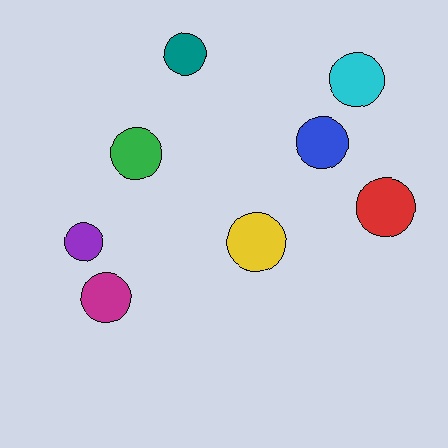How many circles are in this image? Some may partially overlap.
There are 8 circles.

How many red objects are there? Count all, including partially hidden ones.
There is 1 red object.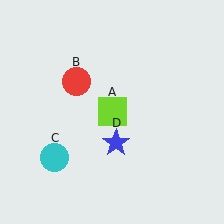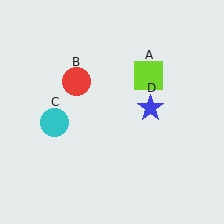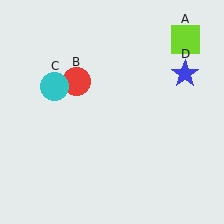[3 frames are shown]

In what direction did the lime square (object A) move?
The lime square (object A) moved up and to the right.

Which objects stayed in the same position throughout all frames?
Red circle (object B) remained stationary.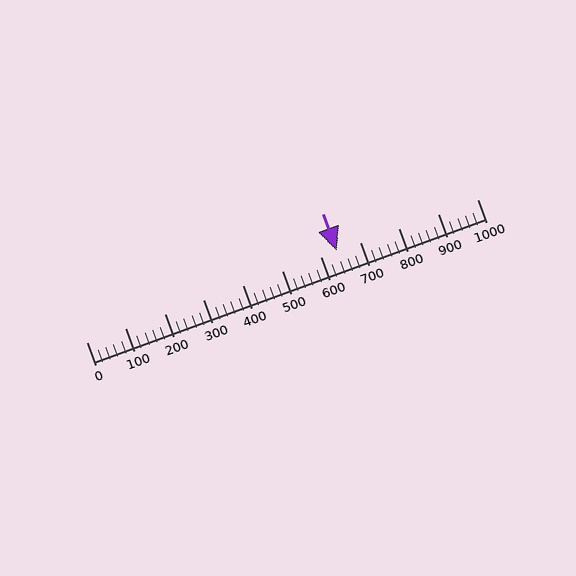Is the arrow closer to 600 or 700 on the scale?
The arrow is closer to 600.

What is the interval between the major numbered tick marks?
The major tick marks are spaced 100 units apart.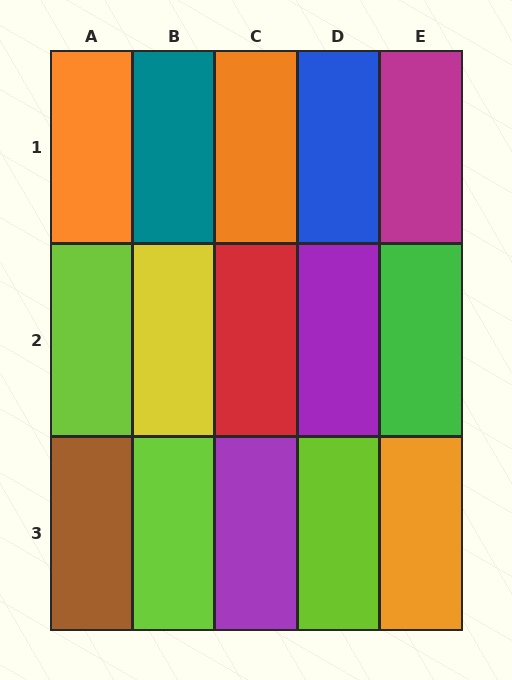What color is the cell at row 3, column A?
Brown.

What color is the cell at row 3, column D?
Lime.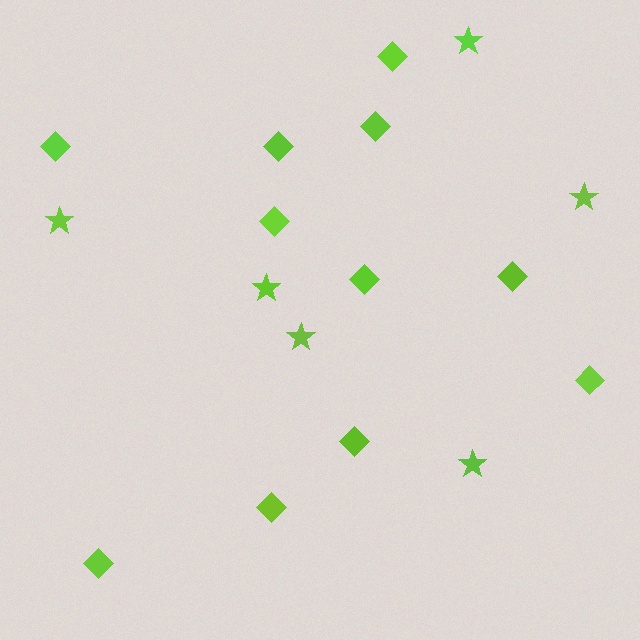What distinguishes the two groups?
There are 2 groups: one group of stars (6) and one group of diamonds (11).